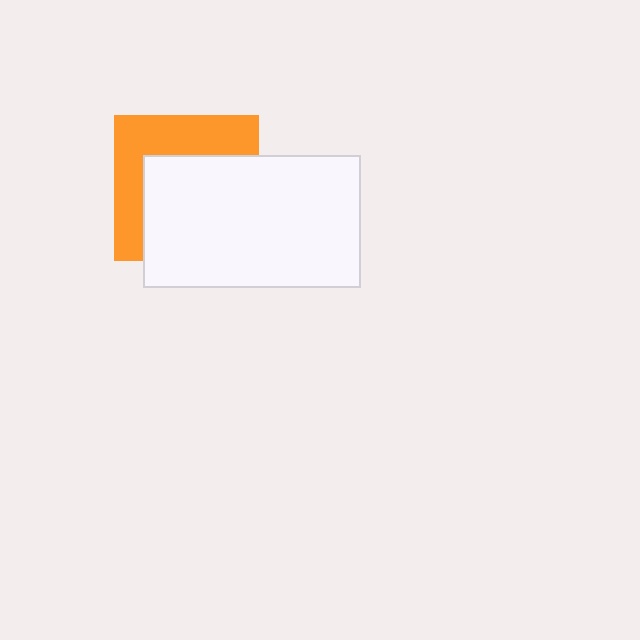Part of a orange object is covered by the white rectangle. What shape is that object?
It is a square.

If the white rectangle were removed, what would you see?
You would see the complete orange square.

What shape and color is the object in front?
The object in front is a white rectangle.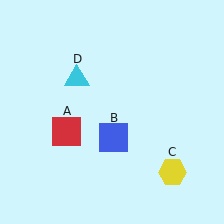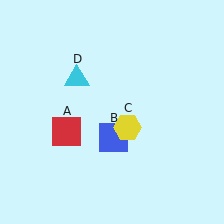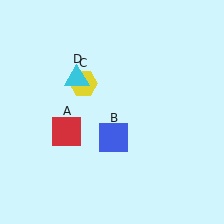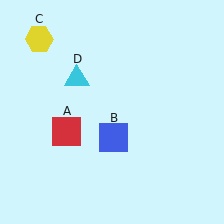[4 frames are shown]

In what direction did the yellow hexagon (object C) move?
The yellow hexagon (object C) moved up and to the left.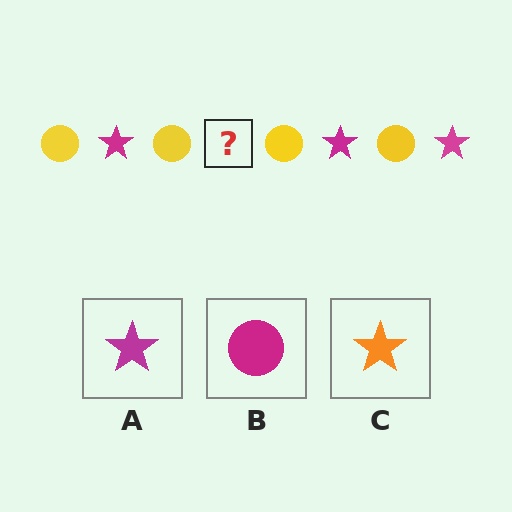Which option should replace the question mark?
Option A.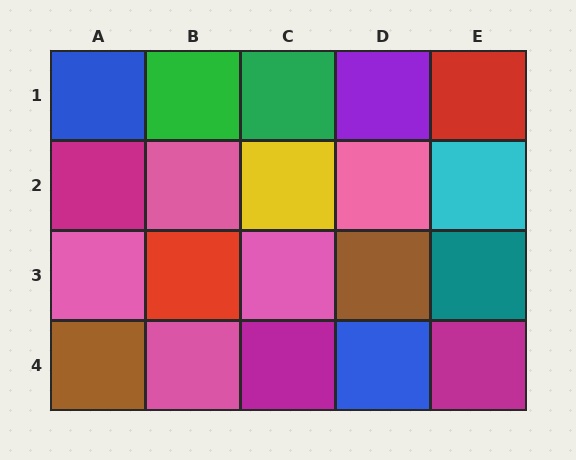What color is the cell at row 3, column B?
Red.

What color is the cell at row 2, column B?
Pink.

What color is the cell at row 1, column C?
Green.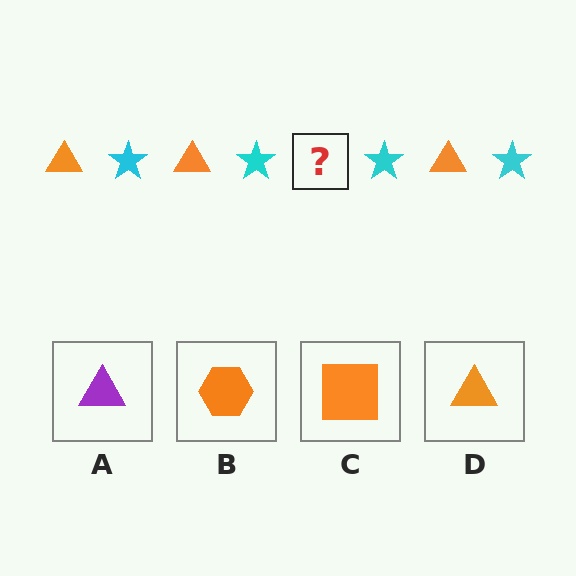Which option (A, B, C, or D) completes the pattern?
D.